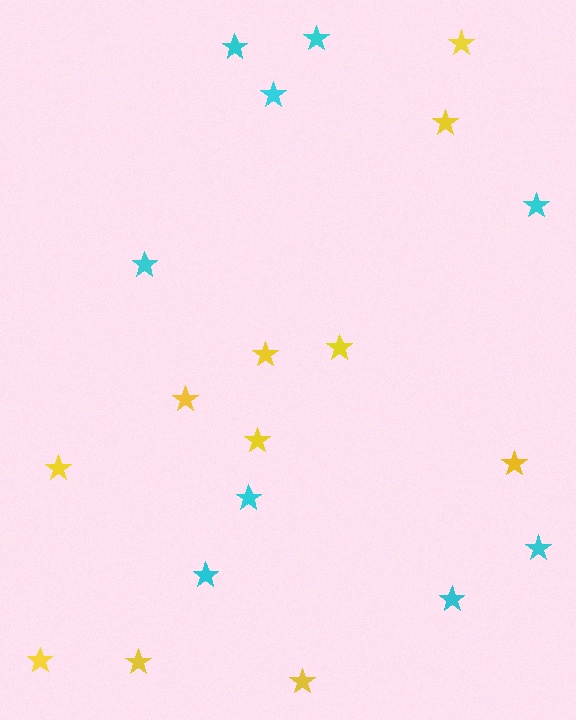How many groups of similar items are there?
There are 2 groups: one group of yellow stars (11) and one group of cyan stars (9).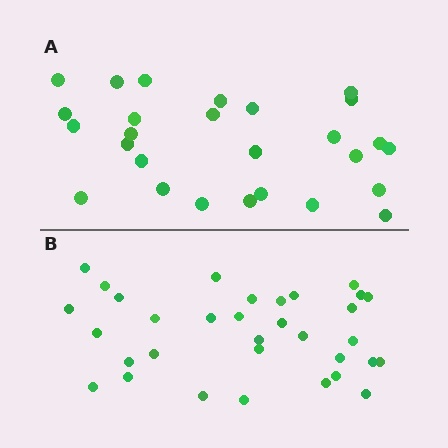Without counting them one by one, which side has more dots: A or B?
Region B (the bottom region) has more dots.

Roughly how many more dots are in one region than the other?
Region B has about 6 more dots than region A.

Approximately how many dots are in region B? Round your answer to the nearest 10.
About 30 dots. (The exact count is 33, which rounds to 30.)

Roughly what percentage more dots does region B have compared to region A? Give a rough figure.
About 20% more.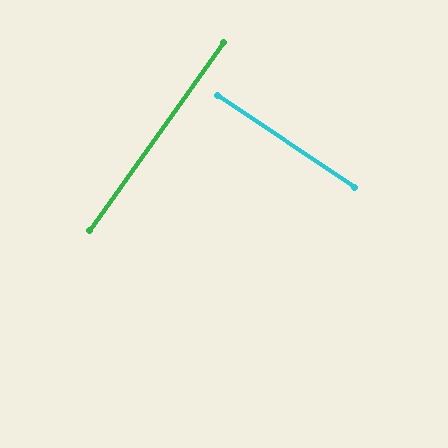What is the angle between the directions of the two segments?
Approximately 88 degrees.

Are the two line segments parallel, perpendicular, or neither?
Perpendicular — they meet at approximately 88°.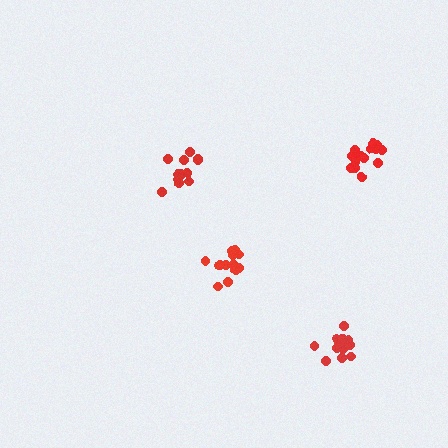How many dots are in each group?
Group 1: 14 dots, Group 2: 14 dots, Group 3: 15 dots, Group 4: 14 dots (57 total).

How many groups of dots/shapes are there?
There are 4 groups.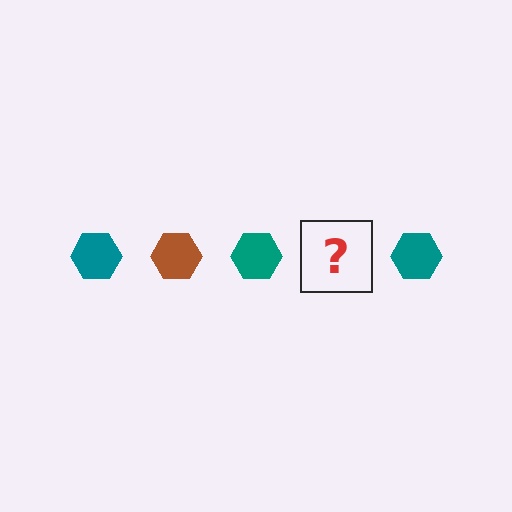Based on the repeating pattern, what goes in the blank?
The blank should be a brown hexagon.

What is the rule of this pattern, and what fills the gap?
The rule is that the pattern cycles through teal, brown hexagons. The gap should be filled with a brown hexagon.